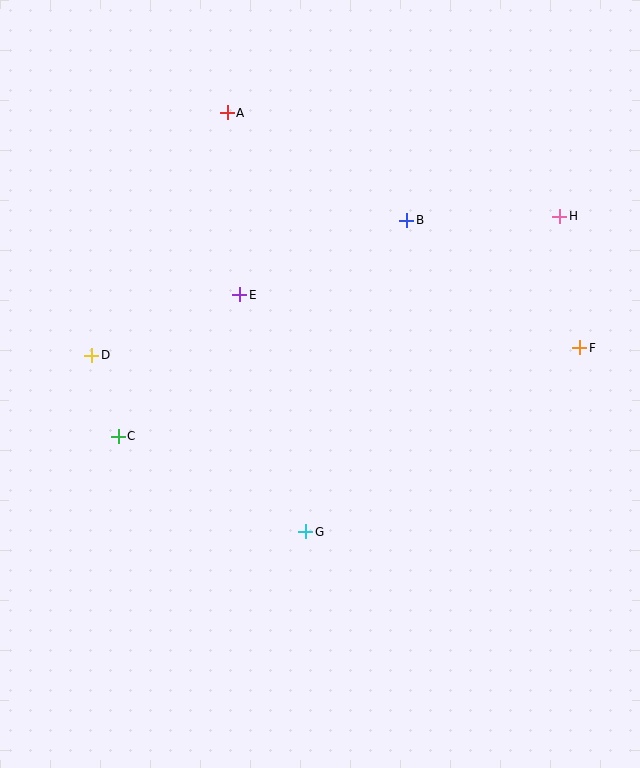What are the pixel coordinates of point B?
Point B is at (407, 220).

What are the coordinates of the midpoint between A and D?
The midpoint between A and D is at (159, 234).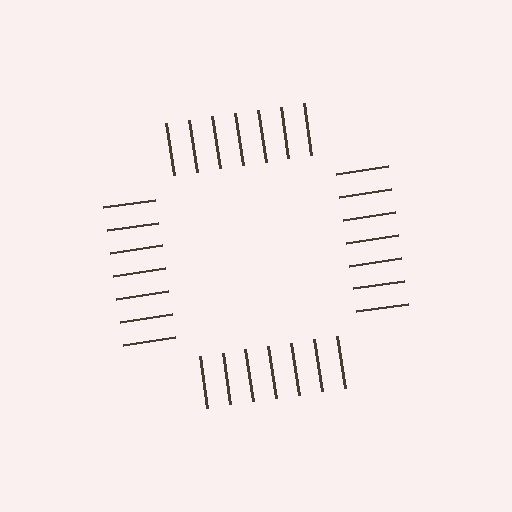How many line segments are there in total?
28 — 7 along each of the 4 edges.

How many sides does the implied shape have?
4 sides — the line-ends trace a square.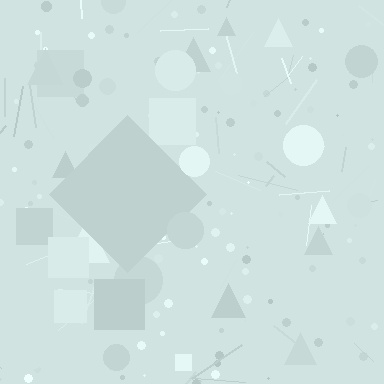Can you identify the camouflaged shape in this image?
The camouflaged shape is a diamond.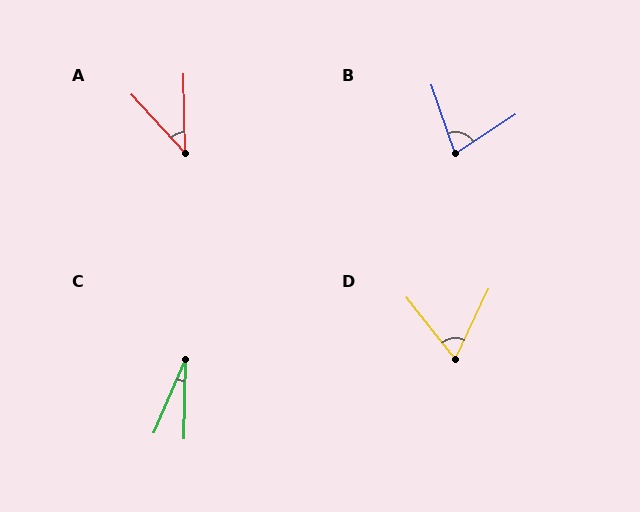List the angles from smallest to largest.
C (23°), A (41°), D (63°), B (76°).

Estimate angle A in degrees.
Approximately 41 degrees.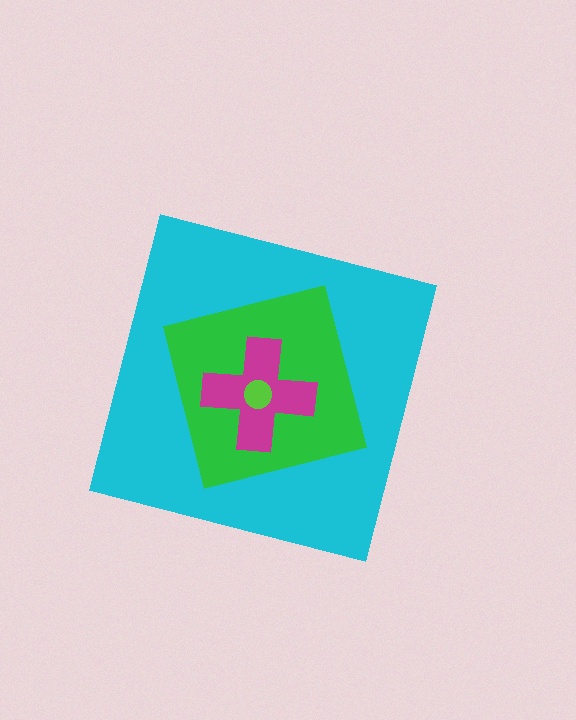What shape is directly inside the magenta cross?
The lime circle.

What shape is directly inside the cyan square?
The green square.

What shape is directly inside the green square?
The magenta cross.